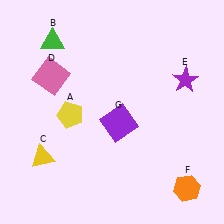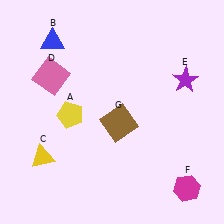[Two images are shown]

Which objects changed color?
B changed from green to blue. F changed from orange to magenta. G changed from purple to brown.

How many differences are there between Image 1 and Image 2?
There are 3 differences between the two images.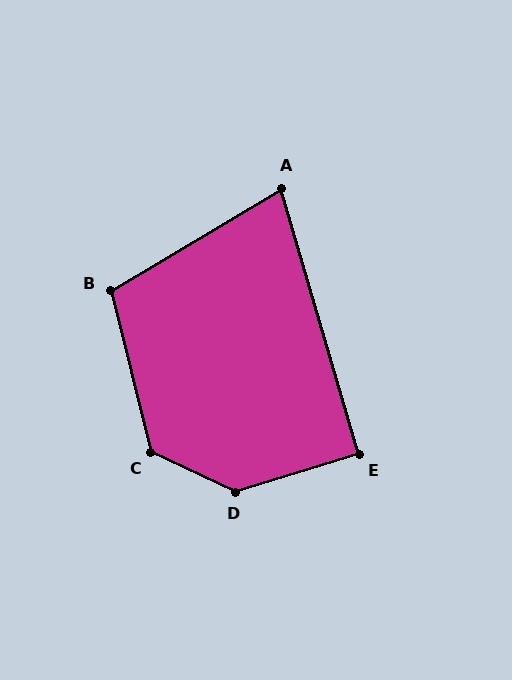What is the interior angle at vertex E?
Approximately 91 degrees (approximately right).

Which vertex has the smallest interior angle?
A, at approximately 75 degrees.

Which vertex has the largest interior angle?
D, at approximately 137 degrees.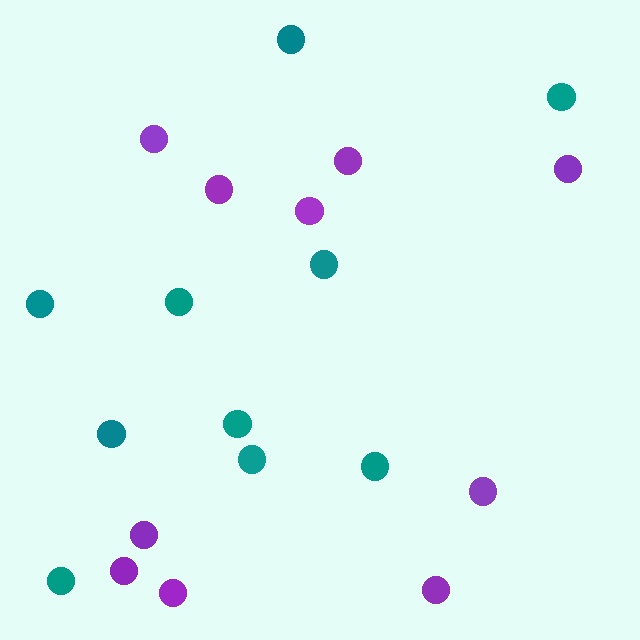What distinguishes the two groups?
There are 2 groups: one group of teal circles (10) and one group of purple circles (10).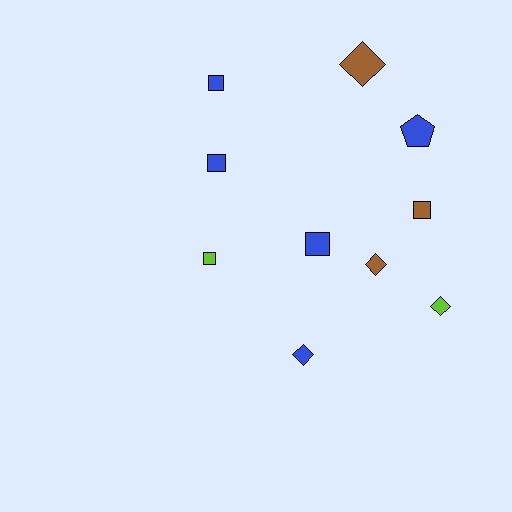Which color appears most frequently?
Blue, with 5 objects.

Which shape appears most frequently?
Square, with 5 objects.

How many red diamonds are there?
There are no red diamonds.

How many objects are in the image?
There are 10 objects.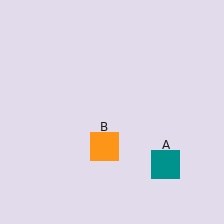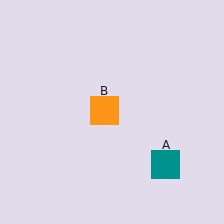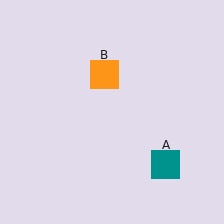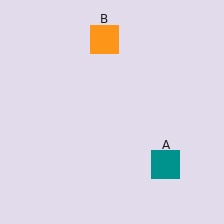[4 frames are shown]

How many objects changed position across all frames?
1 object changed position: orange square (object B).